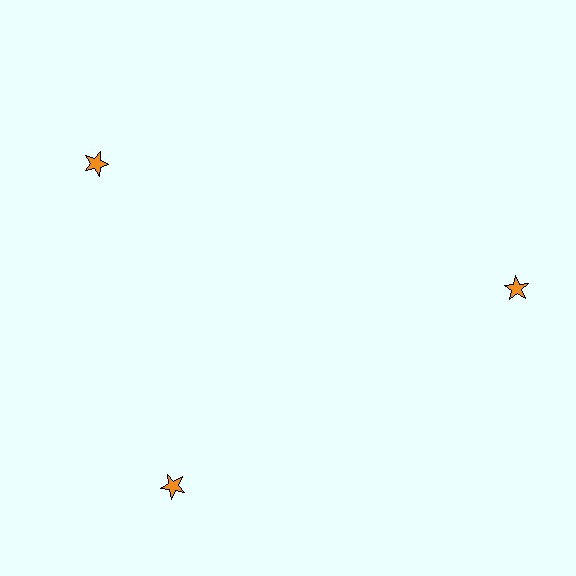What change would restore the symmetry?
The symmetry would be restored by rotating it back into even spacing with its neighbors so that all 3 stars sit at equal angles and equal distance from the center.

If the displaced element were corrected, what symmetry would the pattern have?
It would have 3-fold rotational symmetry — the pattern would map onto itself every 120 degrees.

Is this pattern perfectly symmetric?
No. The 3 orange stars are arranged in a ring, but one element near the 11 o'clock position is rotated out of alignment along the ring, breaking the 3-fold rotational symmetry.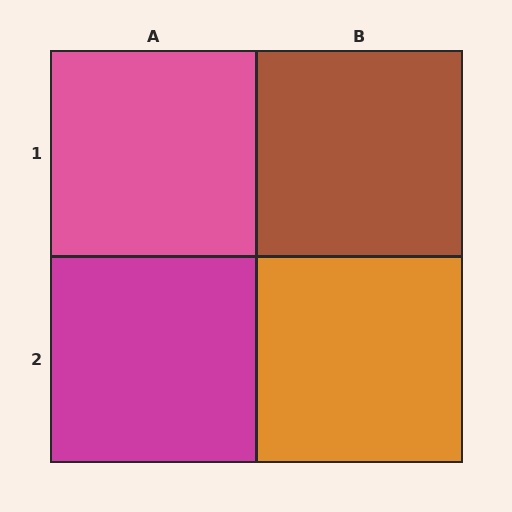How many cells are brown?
1 cell is brown.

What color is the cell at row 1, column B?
Brown.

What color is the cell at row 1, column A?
Pink.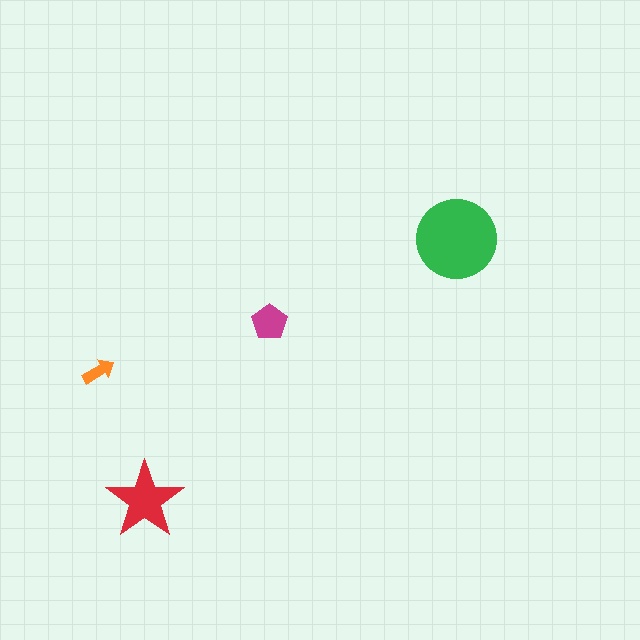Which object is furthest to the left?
The orange arrow is leftmost.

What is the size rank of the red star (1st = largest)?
2nd.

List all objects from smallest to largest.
The orange arrow, the magenta pentagon, the red star, the green circle.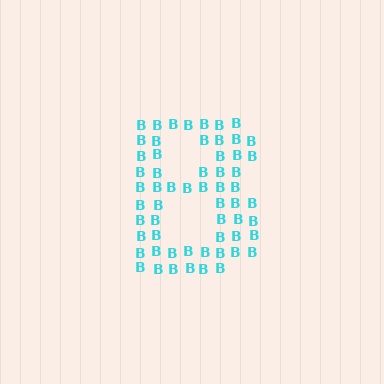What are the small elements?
The small elements are letter B's.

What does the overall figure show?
The overall figure shows the letter B.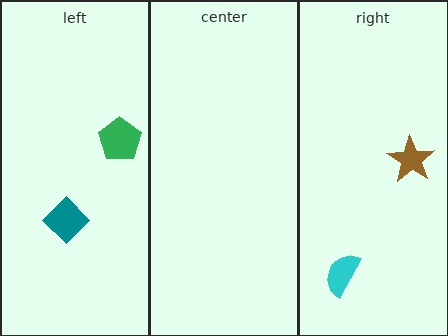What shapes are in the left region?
The green pentagon, the teal diamond.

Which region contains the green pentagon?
The left region.